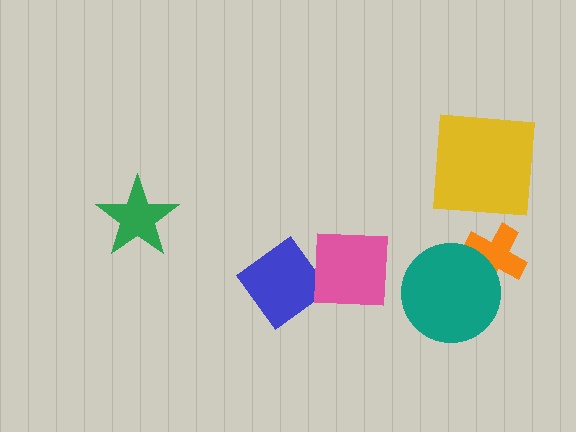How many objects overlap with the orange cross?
1 object overlaps with the orange cross.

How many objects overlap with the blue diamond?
1 object overlaps with the blue diamond.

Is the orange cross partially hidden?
Yes, it is partially covered by another shape.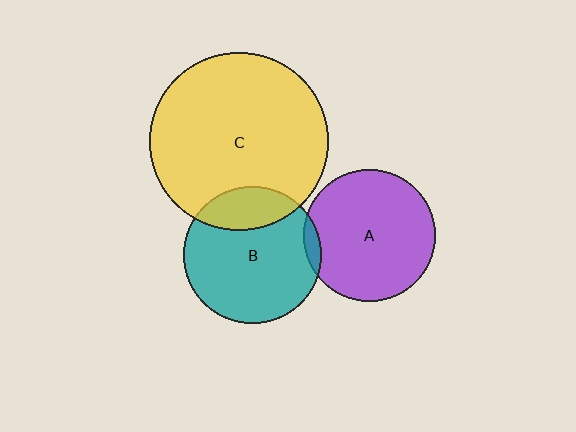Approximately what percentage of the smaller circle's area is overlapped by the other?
Approximately 5%.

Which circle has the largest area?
Circle C (yellow).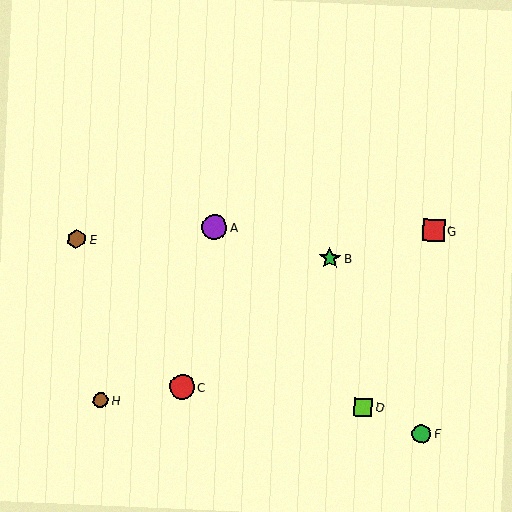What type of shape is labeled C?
Shape C is a red circle.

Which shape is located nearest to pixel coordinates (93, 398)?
The brown circle (labeled H) at (101, 400) is nearest to that location.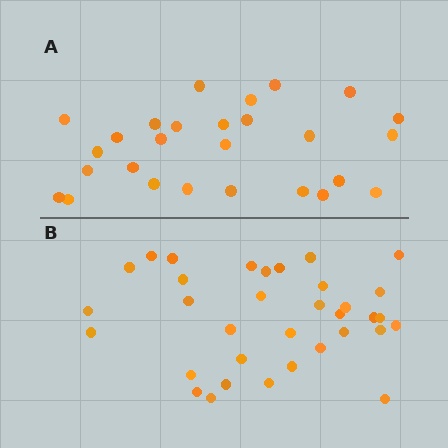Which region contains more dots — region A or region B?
Region B (the bottom region) has more dots.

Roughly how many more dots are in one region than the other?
Region B has roughly 8 or so more dots than region A.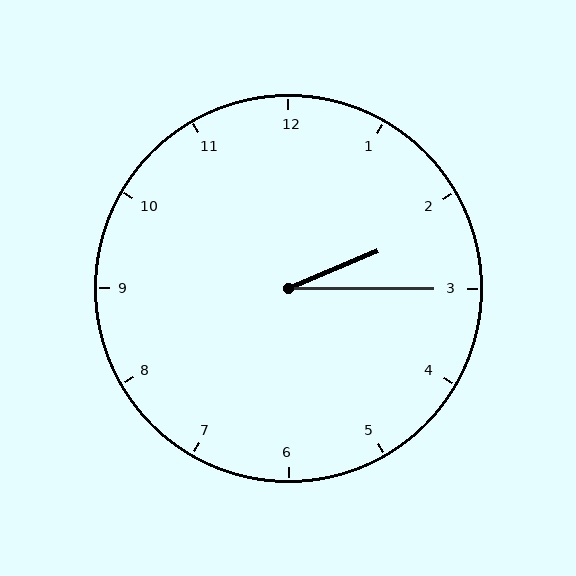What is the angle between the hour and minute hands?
Approximately 22 degrees.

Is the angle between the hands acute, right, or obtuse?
It is acute.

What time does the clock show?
2:15.